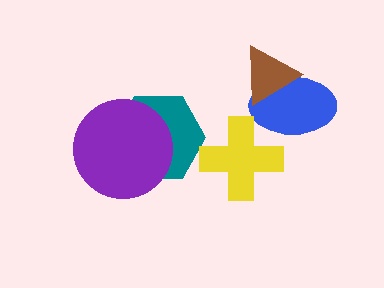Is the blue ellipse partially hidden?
Yes, it is partially covered by another shape.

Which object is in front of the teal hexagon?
The purple circle is in front of the teal hexagon.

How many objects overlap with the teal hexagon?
1 object overlaps with the teal hexagon.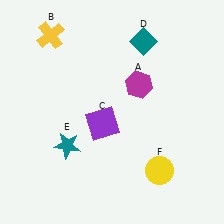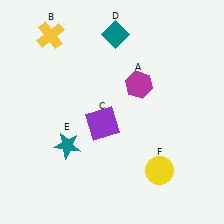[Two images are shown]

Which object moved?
The teal diamond (D) moved left.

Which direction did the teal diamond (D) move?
The teal diamond (D) moved left.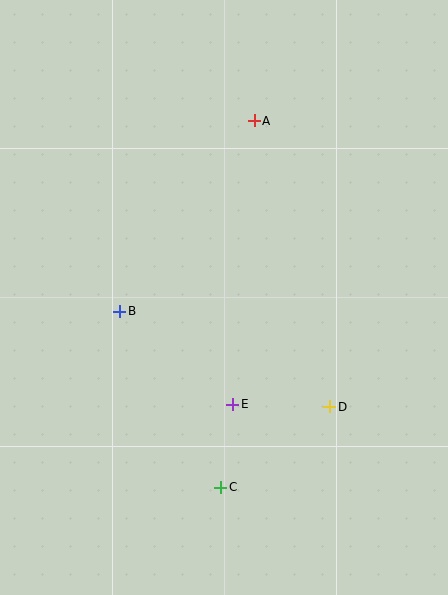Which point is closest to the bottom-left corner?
Point C is closest to the bottom-left corner.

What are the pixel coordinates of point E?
Point E is at (233, 404).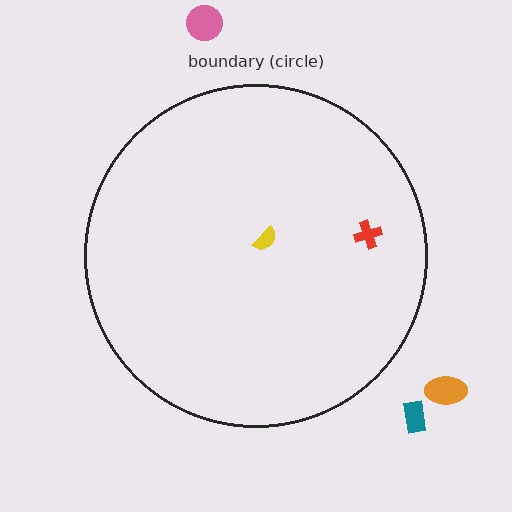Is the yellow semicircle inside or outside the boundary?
Inside.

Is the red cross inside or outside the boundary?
Inside.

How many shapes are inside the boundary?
2 inside, 3 outside.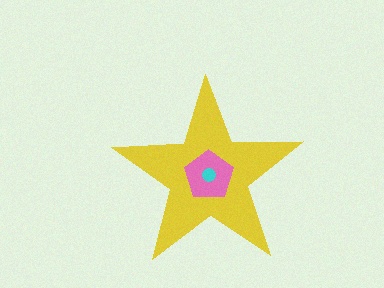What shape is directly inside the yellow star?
The pink pentagon.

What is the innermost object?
The cyan circle.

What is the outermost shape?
The yellow star.